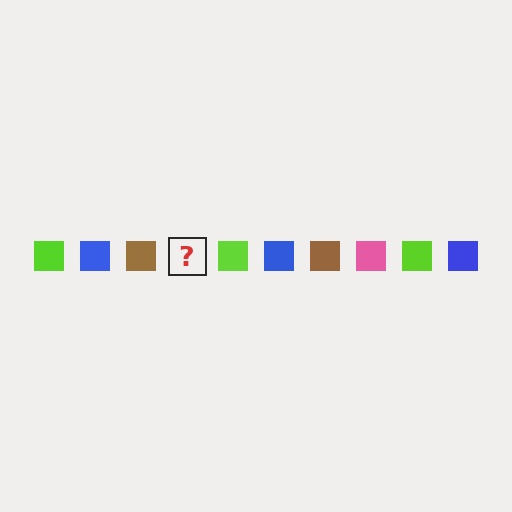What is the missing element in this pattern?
The missing element is a pink square.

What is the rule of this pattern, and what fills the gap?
The rule is that the pattern cycles through lime, blue, brown, pink squares. The gap should be filled with a pink square.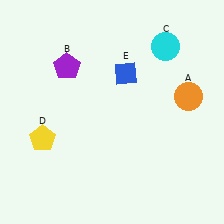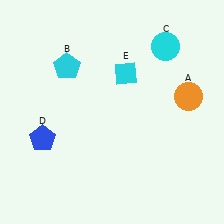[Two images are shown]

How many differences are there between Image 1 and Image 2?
There are 3 differences between the two images.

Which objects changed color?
B changed from purple to cyan. D changed from yellow to blue. E changed from blue to cyan.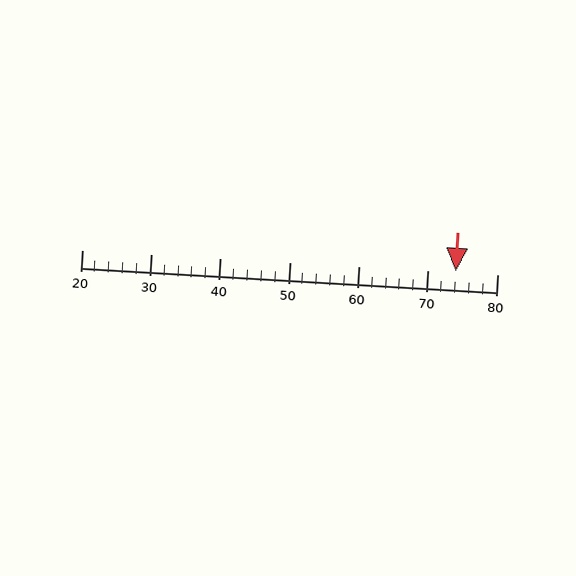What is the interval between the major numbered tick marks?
The major tick marks are spaced 10 units apart.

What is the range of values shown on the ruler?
The ruler shows values from 20 to 80.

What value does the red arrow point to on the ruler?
The red arrow points to approximately 74.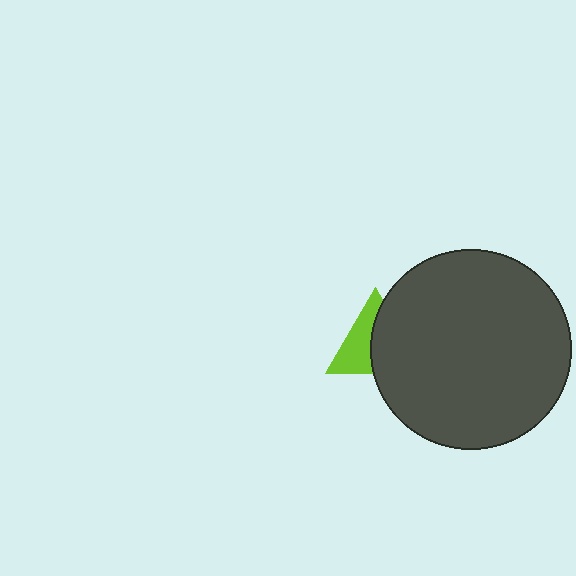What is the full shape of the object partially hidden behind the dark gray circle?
The partially hidden object is a lime triangle.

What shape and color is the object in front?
The object in front is a dark gray circle.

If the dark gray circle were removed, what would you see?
You would see the complete lime triangle.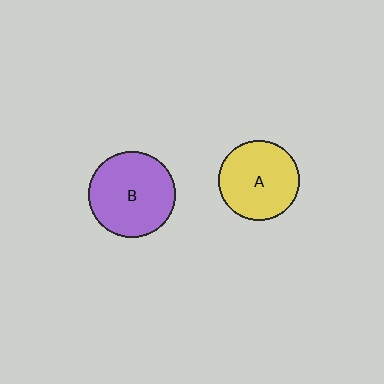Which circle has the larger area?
Circle B (purple).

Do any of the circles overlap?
No, none of the circles overlap.